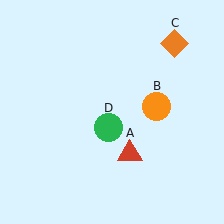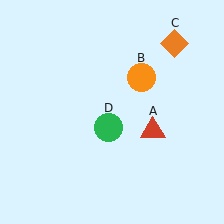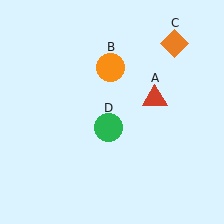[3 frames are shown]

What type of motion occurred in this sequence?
The red triangle (object A), orange circle (object B) rotated counterclockwise around the center of the scene.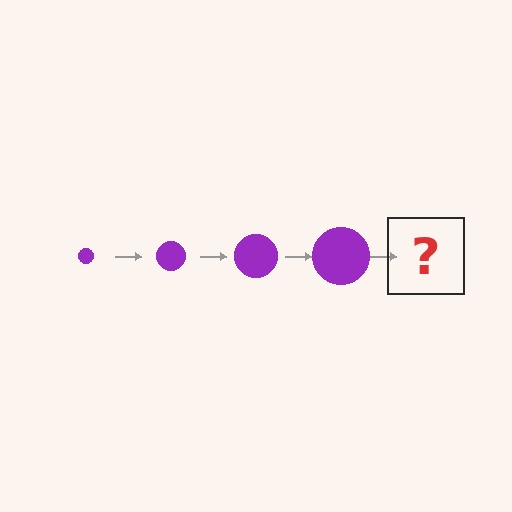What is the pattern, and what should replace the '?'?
The pattern is that the circle gets progressively larger each step. The '?' should be a purple circle, larger than the previous one.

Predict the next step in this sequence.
The next step is a purple circle, larger than the previous one.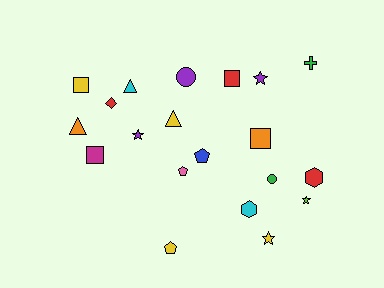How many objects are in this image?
There are 20 objects.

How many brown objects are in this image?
There are no brown objects.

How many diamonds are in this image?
There is 1 diamond.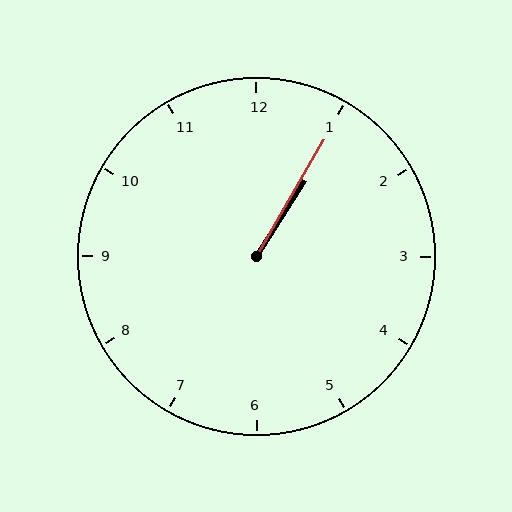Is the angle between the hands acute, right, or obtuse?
It is acute.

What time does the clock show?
1:05.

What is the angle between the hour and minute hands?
Approximately 2 degrees.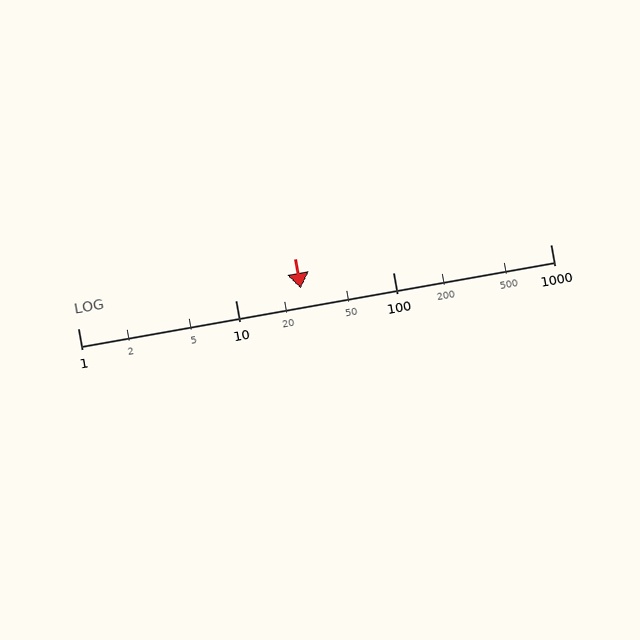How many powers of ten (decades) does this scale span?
The scale spans 3 decades, from 1 to 1000.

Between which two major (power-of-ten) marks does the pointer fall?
The pointer is between 10 and 100.